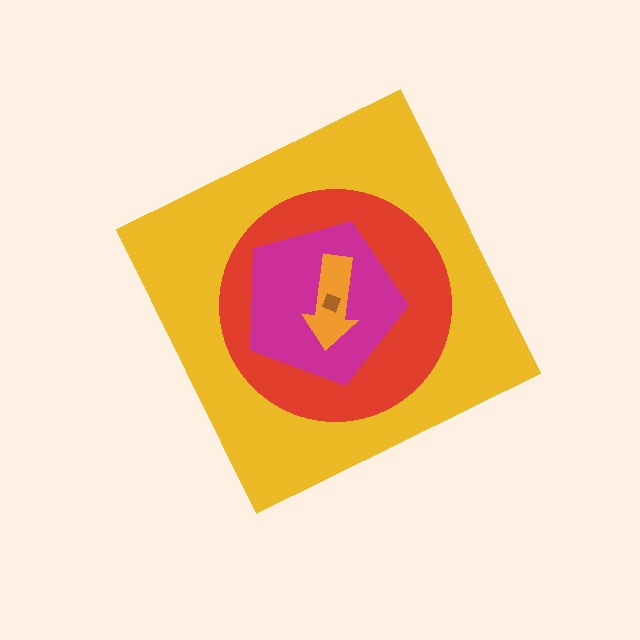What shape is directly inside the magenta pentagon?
The orange arrow.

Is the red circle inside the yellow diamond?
Yes.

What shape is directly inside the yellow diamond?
The red circle.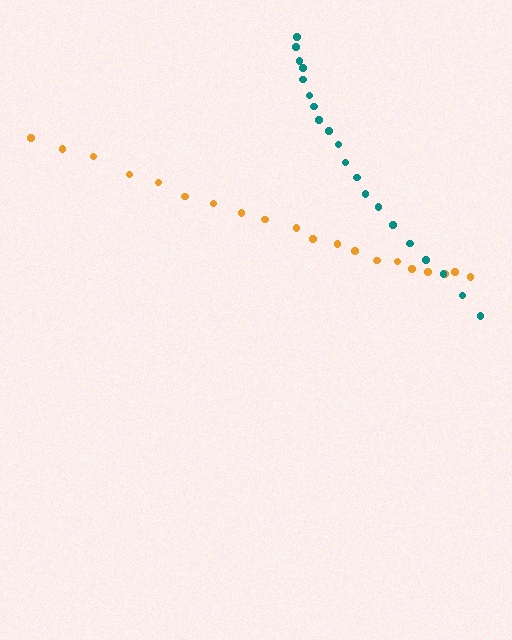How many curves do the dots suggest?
There are 2 distinct paths.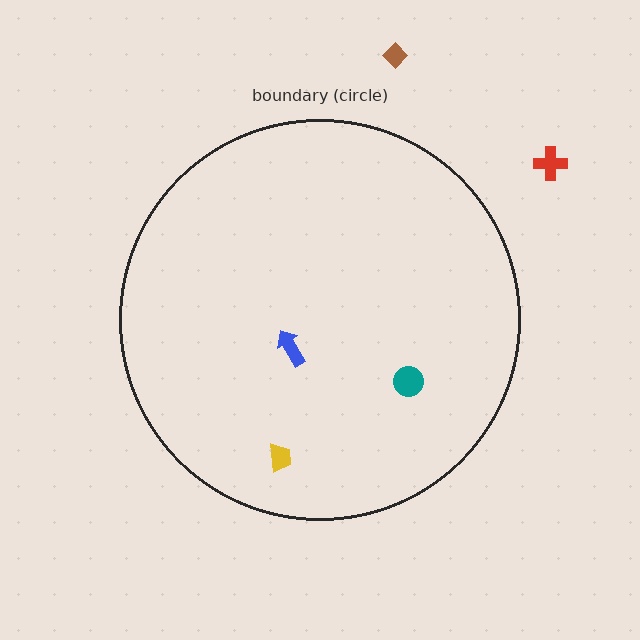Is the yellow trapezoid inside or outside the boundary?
Inside.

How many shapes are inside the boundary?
3 inside, 2 outside.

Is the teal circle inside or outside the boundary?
Inside.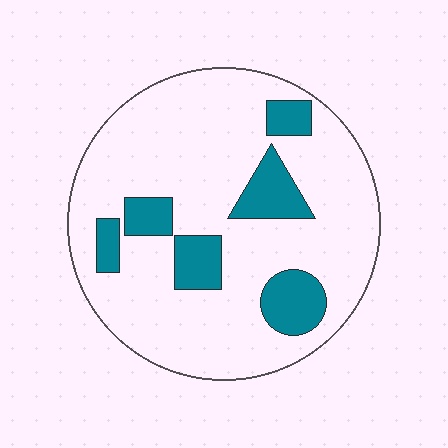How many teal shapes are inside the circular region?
6.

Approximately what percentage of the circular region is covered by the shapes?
Approximately 20%.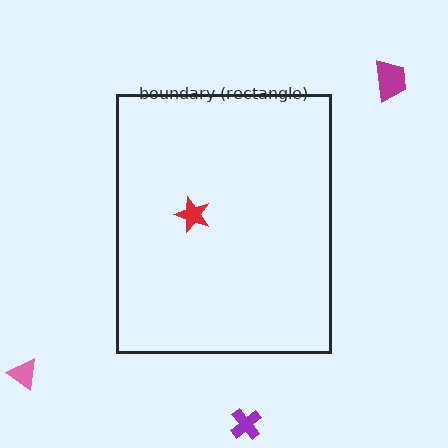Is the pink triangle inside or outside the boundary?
Outside.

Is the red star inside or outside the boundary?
Inside.